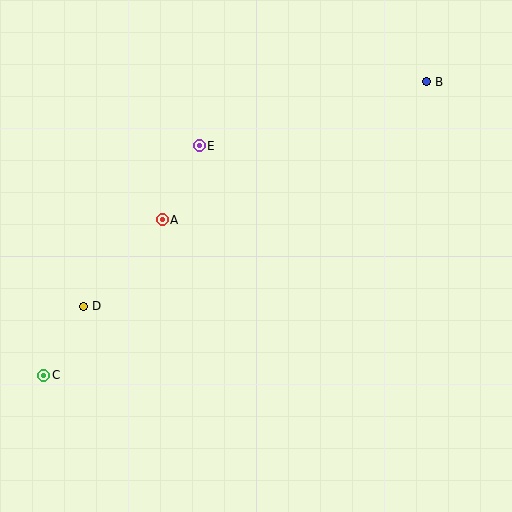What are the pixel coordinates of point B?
Point B is at (427, 82).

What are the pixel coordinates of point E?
Point E is at (199, 146).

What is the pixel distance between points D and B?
The distance between D and B is 410 pixels.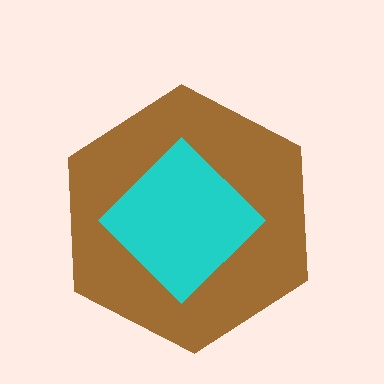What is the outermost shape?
The brown hexagon.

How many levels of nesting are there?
2.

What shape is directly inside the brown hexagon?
The cyan diamond.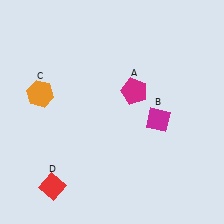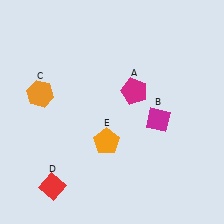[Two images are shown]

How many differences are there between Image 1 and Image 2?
There is 1 difference between the two images.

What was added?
An orange pentagon (E) was added in Image 2.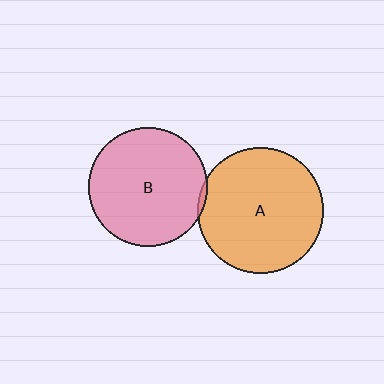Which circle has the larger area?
Circle A (orange).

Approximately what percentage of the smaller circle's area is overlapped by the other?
Approximately 5%.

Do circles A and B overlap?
Yes.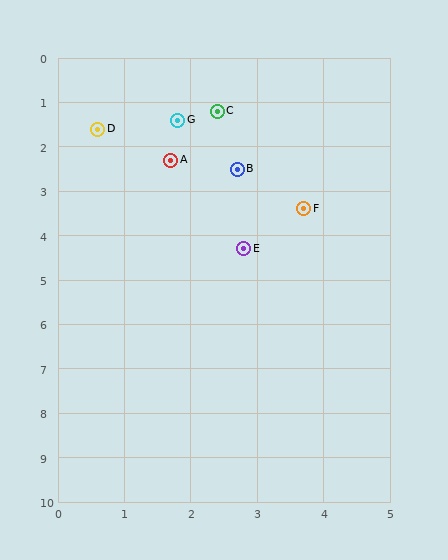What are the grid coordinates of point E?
Point E is at approximately (2.8, 4.3).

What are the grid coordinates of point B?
Point B is at approximately (2.7, 2.5).